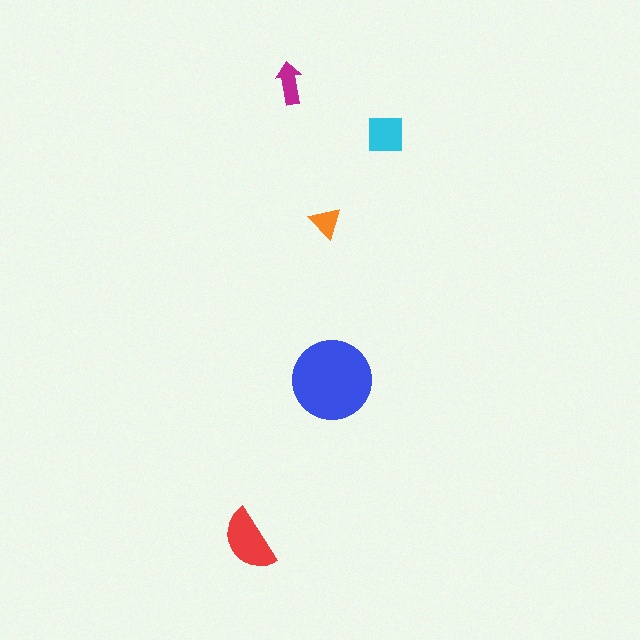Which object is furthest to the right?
The cyan square is rightmost.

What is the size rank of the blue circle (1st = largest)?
1st.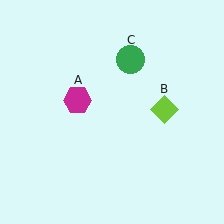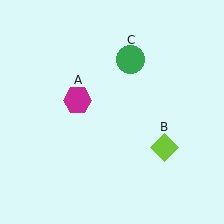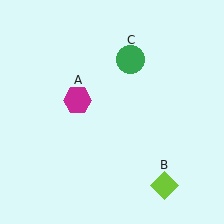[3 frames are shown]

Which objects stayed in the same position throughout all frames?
Magenta hexagon (object A) and green circle (object C) remained stationary.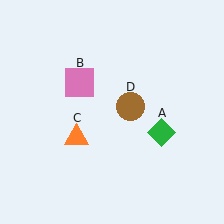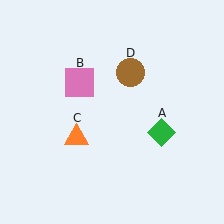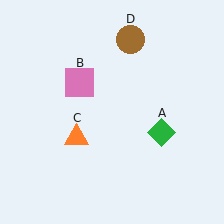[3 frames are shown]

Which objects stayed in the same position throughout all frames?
Green diamond (object A) and pink square (object B) and orange triangle (object C) remained stationary.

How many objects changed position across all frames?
1 object changed position: brown circle (object D).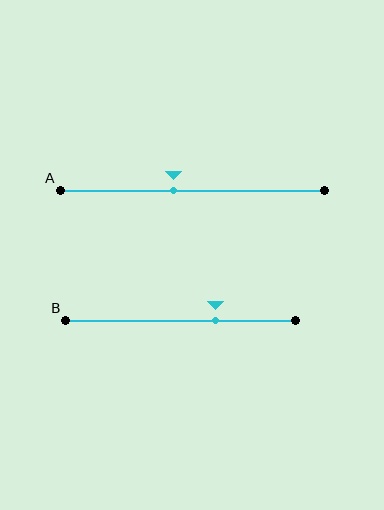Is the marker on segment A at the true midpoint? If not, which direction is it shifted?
No, the marker on segment A is shifted to the left by about 7% of the segment length.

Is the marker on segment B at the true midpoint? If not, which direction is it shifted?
No, the marker on segment B is shifted to the right by about 15% of the segment length.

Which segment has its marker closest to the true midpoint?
Segment A has its marker closest to the true midpoint.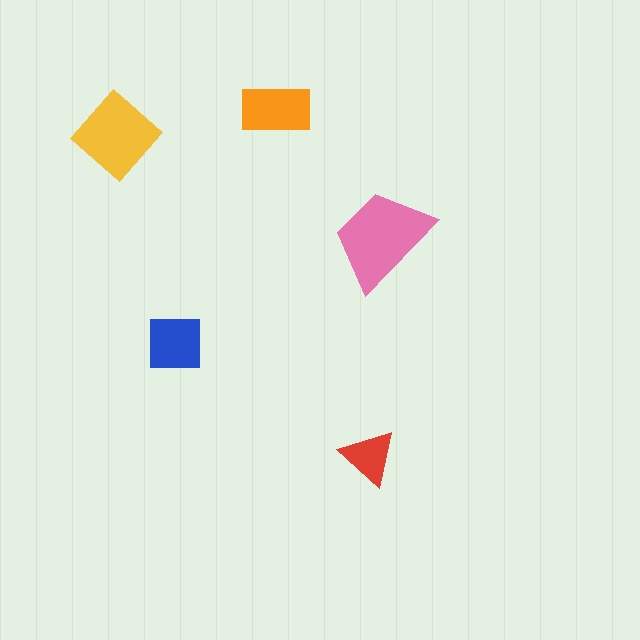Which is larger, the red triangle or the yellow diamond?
The yellow diamond.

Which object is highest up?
The orange rectangle is topmost.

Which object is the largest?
The pink trapezoid.